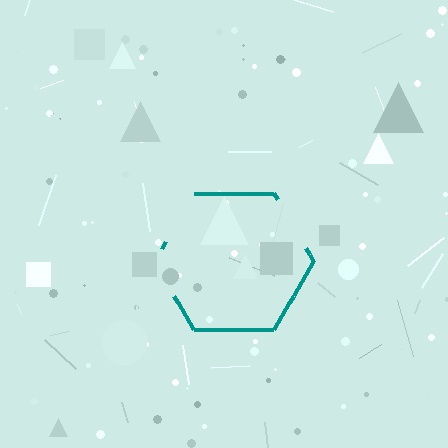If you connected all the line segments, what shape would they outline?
They would outline a hexagon.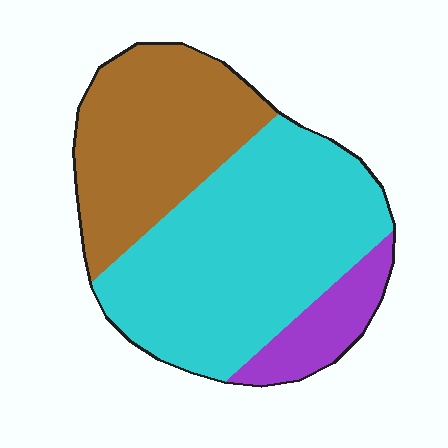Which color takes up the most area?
Cyan, at roughly 55%.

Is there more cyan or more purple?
Cyan.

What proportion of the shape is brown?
Brown takes up between a third and a half of the shape.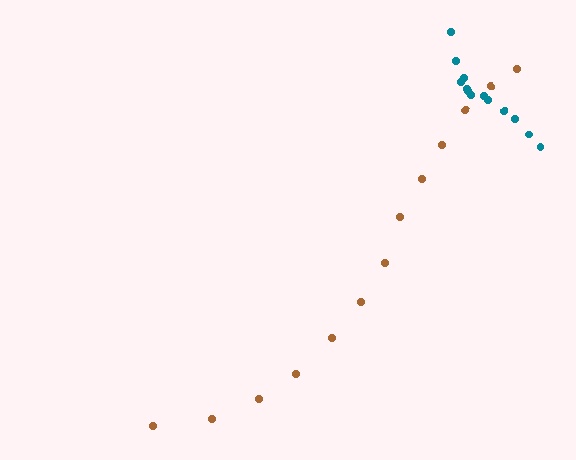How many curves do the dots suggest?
There are 2 distinct paths.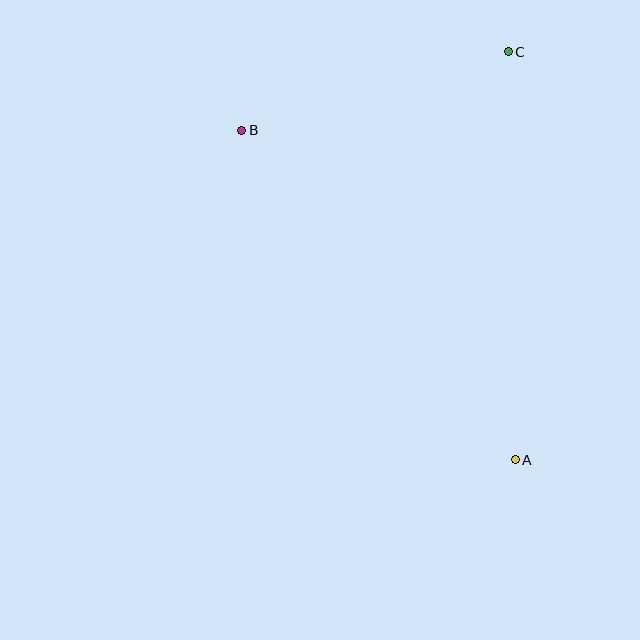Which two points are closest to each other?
Points B and C are closest to each other.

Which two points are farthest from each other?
Points A and B are farthest from each other.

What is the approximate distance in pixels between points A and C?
The distance between A and C is approximately 408 pixels.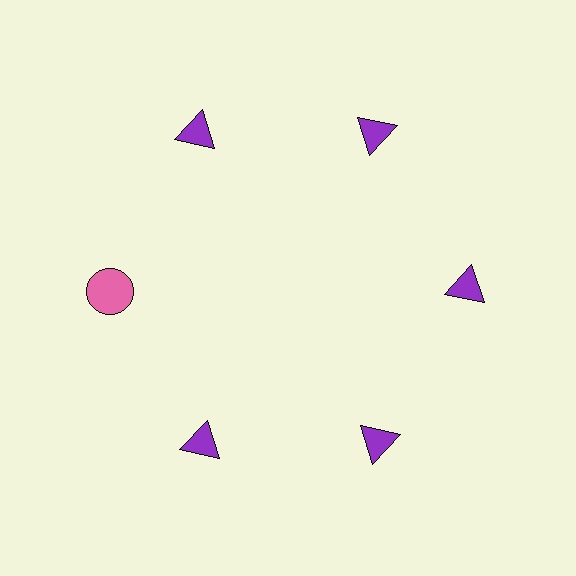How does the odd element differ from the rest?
It differs in both color (pink instead of purple) and shape (circle instead of triangle).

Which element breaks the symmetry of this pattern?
The pink circle at roughly the 9 o'clock position breaks the symmetry. All other shapes are purple triangles.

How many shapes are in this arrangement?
There are 6 shapes arranged in a ring pattern.